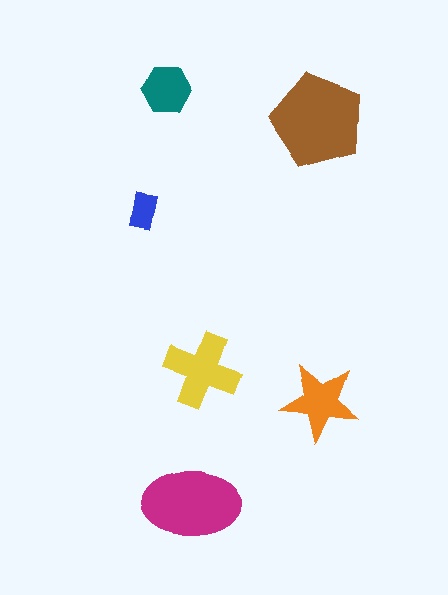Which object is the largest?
The brown pentagon.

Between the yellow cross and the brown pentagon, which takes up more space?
The brown pentagon.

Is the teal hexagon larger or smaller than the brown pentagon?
Smaller.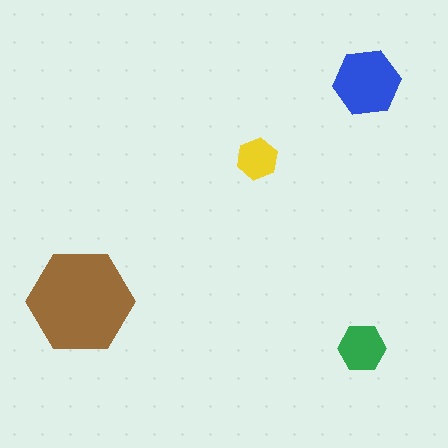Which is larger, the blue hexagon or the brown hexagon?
The brown one.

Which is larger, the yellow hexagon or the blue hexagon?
The blue one.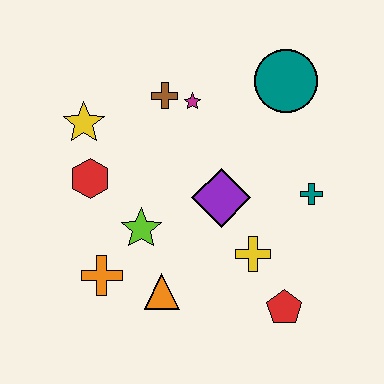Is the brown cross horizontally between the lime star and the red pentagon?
Yes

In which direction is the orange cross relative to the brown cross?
The orange cross is below the brown cross.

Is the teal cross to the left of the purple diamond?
No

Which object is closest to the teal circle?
The magenta star is closest to the teal circle.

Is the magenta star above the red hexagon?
Yes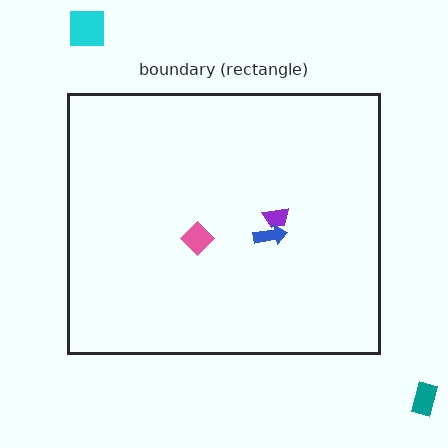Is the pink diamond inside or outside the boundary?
Inside.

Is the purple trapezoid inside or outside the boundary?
Inside.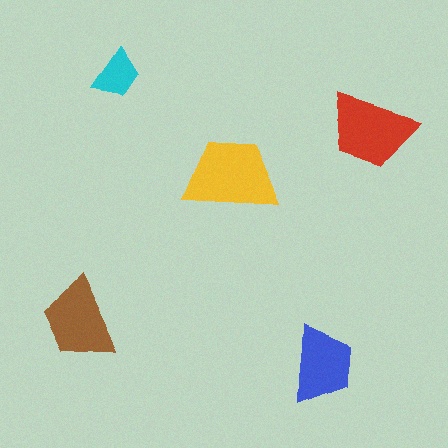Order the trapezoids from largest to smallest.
the yellow one, the red one, the brown one, the blue one, the cyan one.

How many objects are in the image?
There are 5 objects in the image.